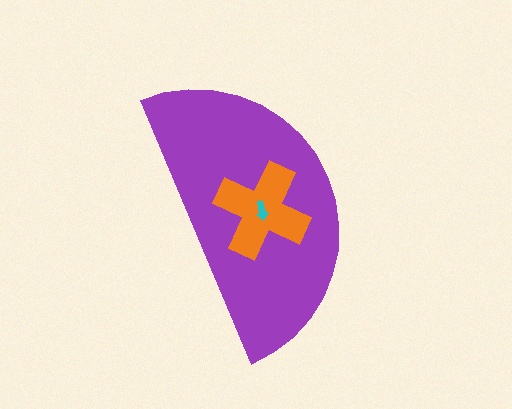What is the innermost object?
The cyan arrow.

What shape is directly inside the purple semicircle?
The orange cross.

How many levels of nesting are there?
3.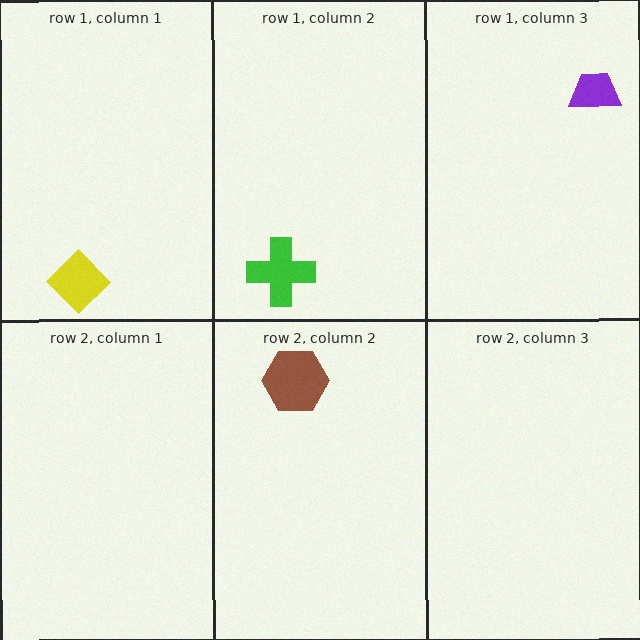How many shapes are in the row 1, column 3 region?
1.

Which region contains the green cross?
The row 1, column 2 region.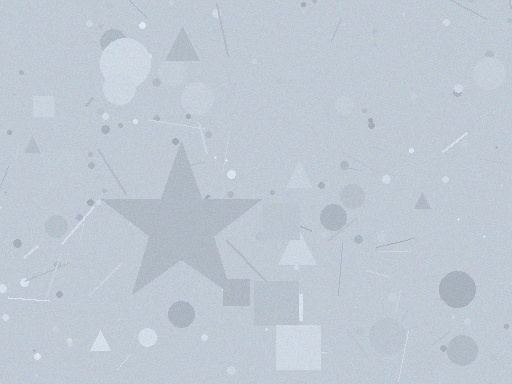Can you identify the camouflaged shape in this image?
The camouflaged shape is a star.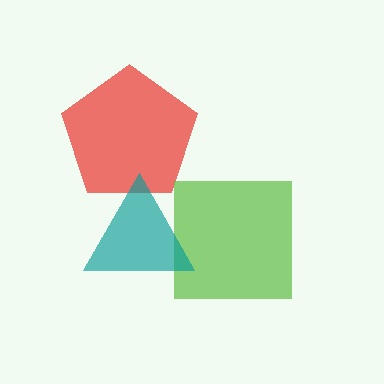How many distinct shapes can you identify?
There are 3 distinct shapes: a red pentagon, a lime square, a teal triangle.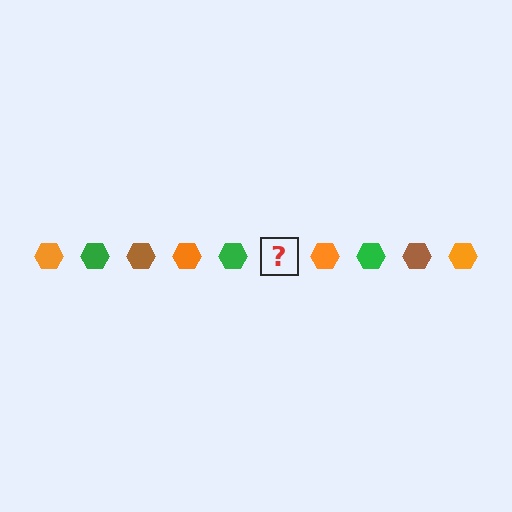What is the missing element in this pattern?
The missing element is a brown hexagon.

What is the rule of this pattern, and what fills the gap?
The rule is that the pattern cycles through orange, green, brown hexagons. The gap should be filled with a brown hexagon.